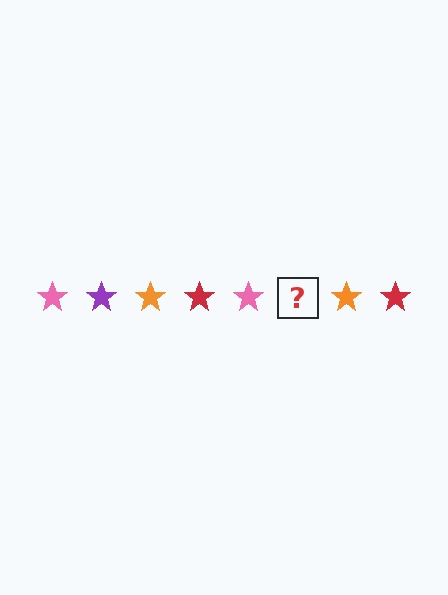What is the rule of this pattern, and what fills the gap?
The rule is that the pattern cycles through pink, purple, orange, red stars. The gap should be filled with a purple star.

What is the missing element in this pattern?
The missing element is a purple star.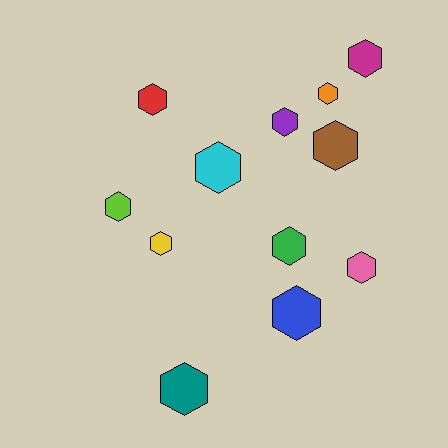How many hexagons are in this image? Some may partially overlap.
There are 12 hexagons.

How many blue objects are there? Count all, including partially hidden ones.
There is 1 blue object.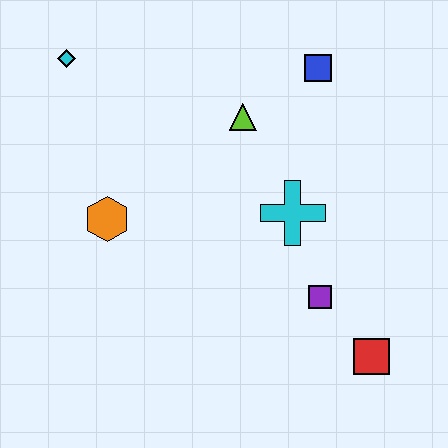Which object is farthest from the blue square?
The red square is farthest from the blue square.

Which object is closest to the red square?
The purple square is closest to the red square.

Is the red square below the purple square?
Yes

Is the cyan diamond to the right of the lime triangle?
No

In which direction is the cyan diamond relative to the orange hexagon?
The cyan diamond is above the orange hexagon.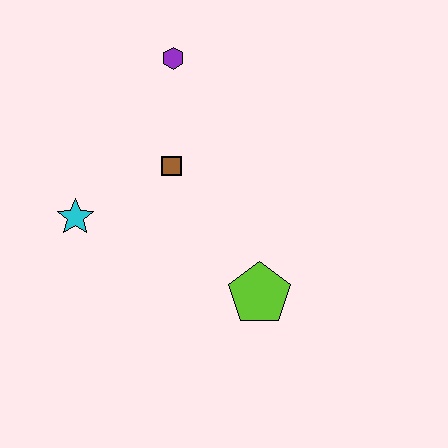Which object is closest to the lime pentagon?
The brown square is closest to the lime pentagon.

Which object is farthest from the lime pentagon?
The purple hexagon is farthest from the lime pentagon.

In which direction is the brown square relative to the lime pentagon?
The brown square is above the lime pentagon.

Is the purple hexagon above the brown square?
Yes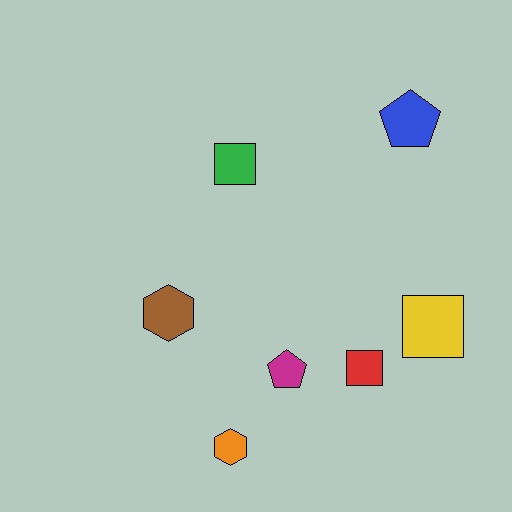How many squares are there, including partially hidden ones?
There are 3 squares.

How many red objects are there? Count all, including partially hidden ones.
There is 1 red object.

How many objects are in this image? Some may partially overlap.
There are 7 objects.